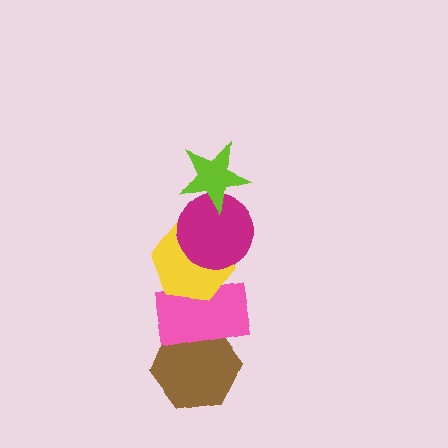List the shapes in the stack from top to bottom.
From top to bottom: the lime star, the magenta circle, the yellow hexagon, the pink rectangle, the brown hexagon.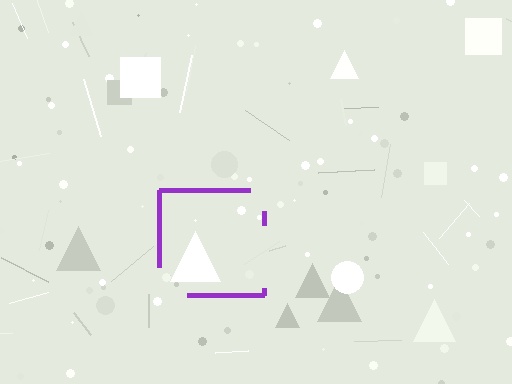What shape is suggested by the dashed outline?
The dashed outline suggests a square.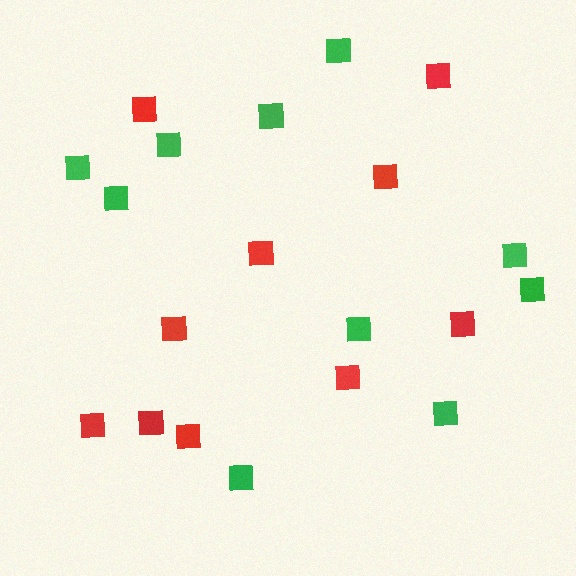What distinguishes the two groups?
There are 2 groups: one group of green squares (10) and one group of red squares (10).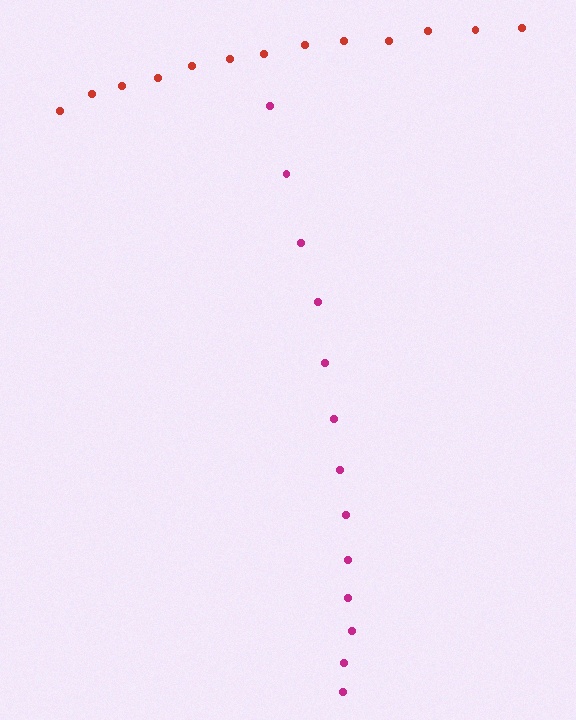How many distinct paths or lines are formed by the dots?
There are 2 distinct paths.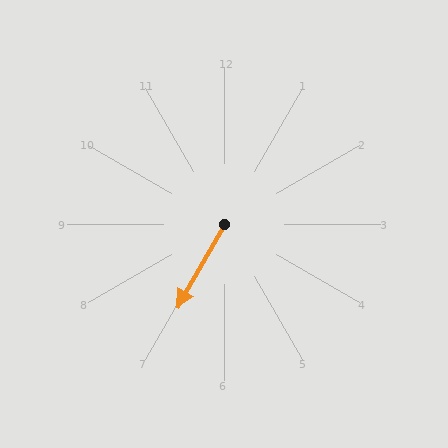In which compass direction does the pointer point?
Southwest.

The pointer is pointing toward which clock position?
Roughly 7 o'clock.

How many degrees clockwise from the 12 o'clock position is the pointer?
Approximately 210 degrees.